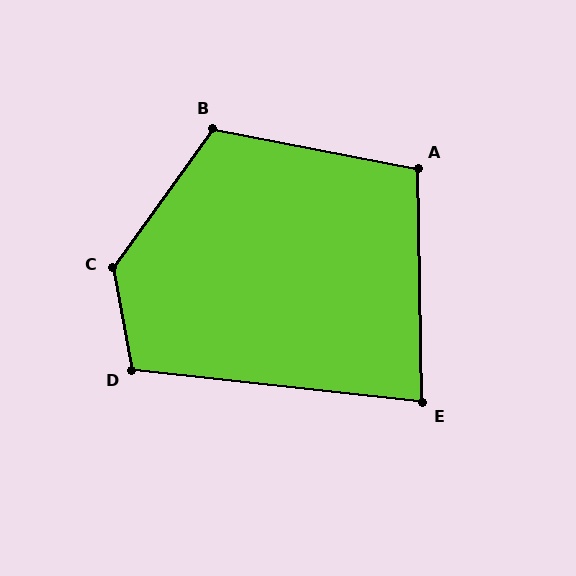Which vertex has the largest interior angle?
C, at approximately 134 degrees.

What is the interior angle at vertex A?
Approximately 102 degrees (obtuse).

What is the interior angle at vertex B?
Approximately 115 degrees (obtuse).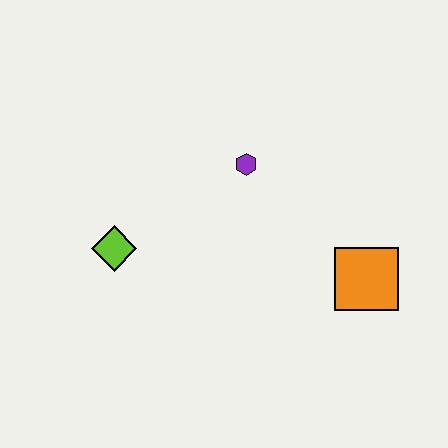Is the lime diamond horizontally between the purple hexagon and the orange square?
No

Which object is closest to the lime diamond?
The purple hexagon is closest to the lime diamond.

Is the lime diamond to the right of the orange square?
No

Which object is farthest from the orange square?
The lime diamond is farthest from the orange square.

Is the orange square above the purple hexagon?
No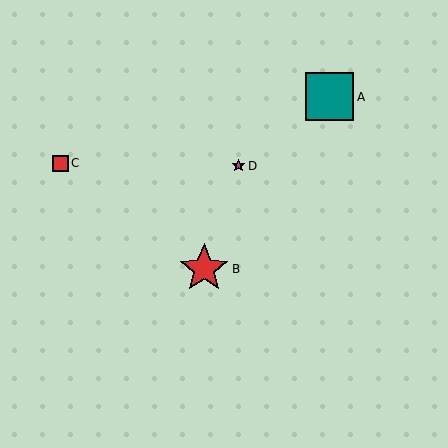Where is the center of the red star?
The center of the red star is at (204, 269).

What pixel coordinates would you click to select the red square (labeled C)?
Click at (60, 163) to select the red square C.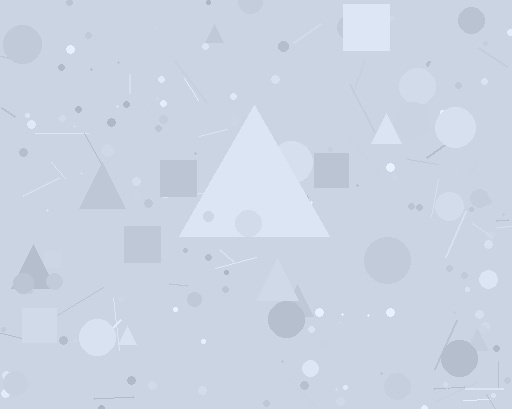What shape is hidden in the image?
A triangle is hidden in the image.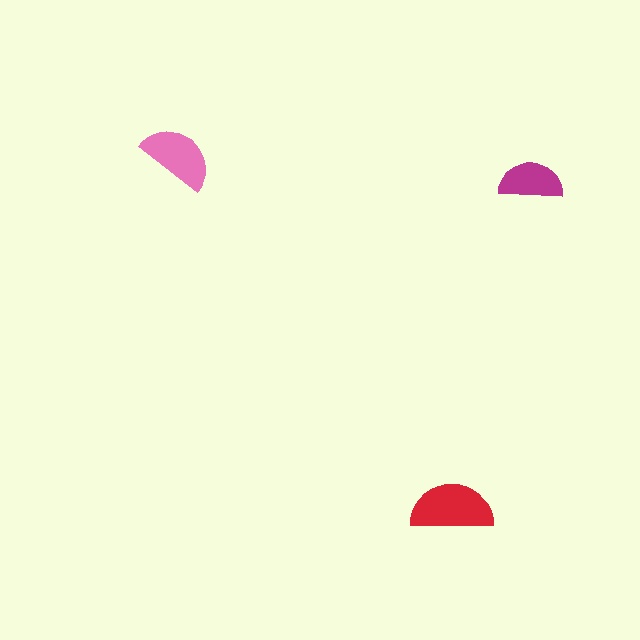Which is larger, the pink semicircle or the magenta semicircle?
The pink one.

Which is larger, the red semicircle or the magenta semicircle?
The red one.